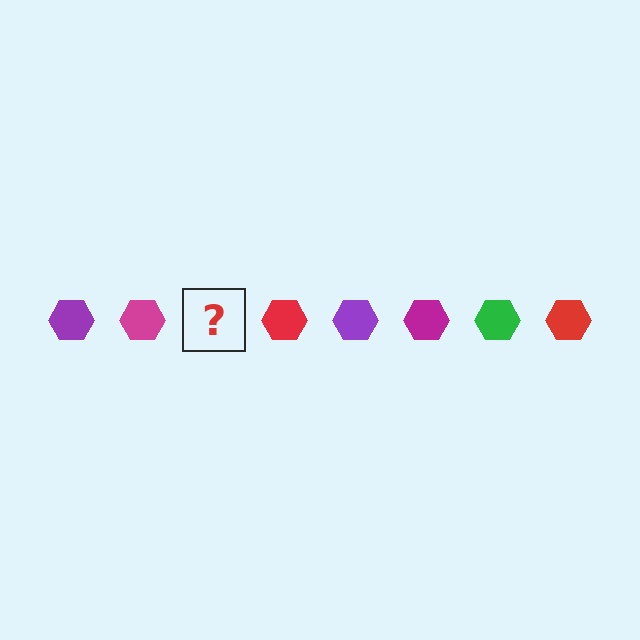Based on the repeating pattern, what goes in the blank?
The blank should be a green hexagon.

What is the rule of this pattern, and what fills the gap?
The rule is that the pattern cycles through purple, magenta, green, red hexagons. The gap should be filled with a green hexagon.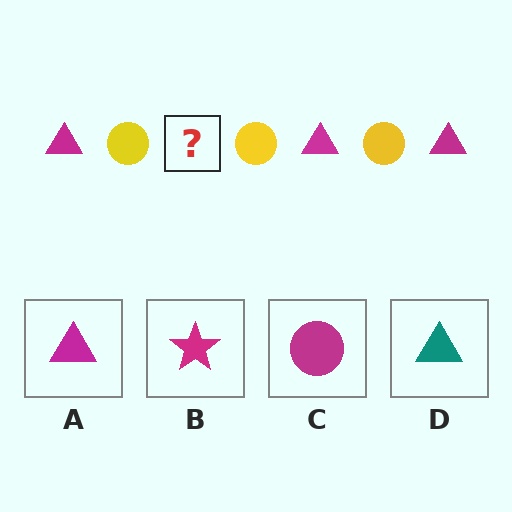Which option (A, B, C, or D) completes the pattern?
A.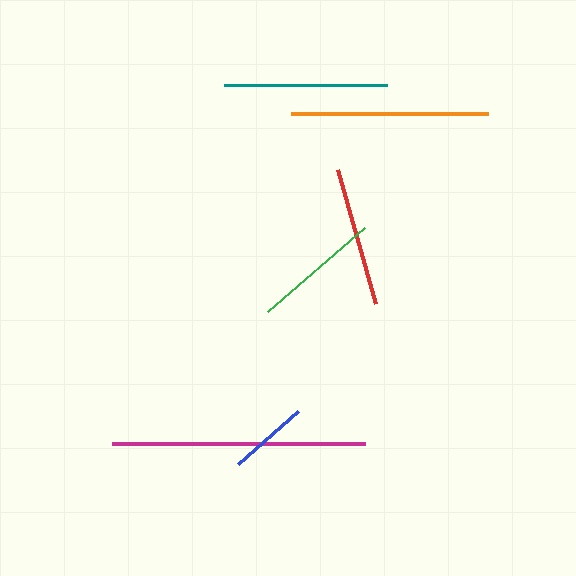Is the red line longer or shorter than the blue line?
The red line is longer than the blue line.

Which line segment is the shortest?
The blue line is the shortest at approximately 80 pixels.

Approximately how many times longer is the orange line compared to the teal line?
The orange line is approximately 1.2 times the length of the teal line.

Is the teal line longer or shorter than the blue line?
The teal line is longer than the blue line.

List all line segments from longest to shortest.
From longest to shortest: magenta, orange, teal, red, green, blue.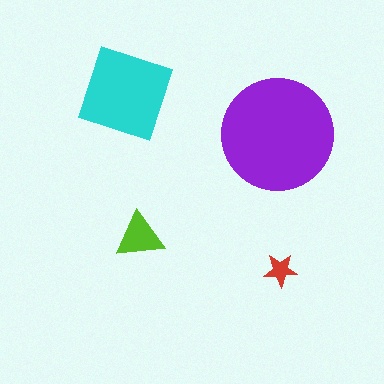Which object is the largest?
The purple circle.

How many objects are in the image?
There are 4 objects in the image.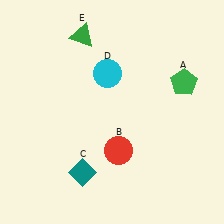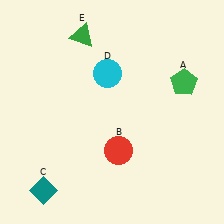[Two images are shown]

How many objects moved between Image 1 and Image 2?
1 object moved between the two images.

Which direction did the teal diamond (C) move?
The teal diamond (C) moved left.